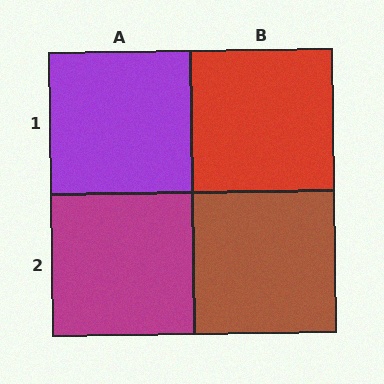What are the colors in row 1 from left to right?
Purple, red.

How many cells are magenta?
1 cell is magenta.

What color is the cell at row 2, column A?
Magenta.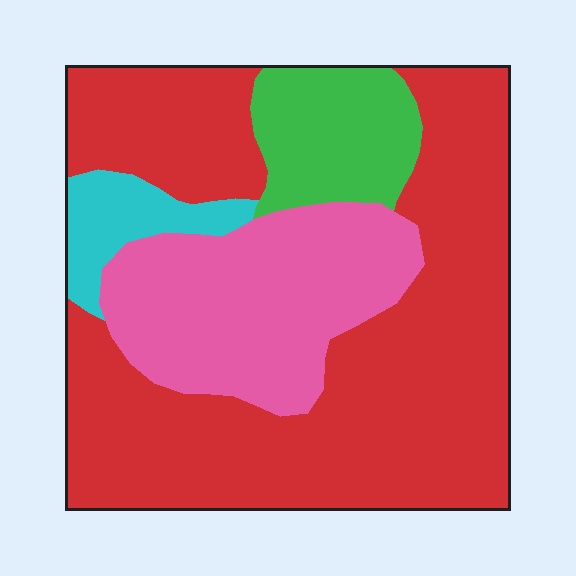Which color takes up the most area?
Red, at roughly 60%.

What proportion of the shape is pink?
Pink takes up about one quarter (1/4) of the shape.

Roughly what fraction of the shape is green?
Green covers around 10% of the shape.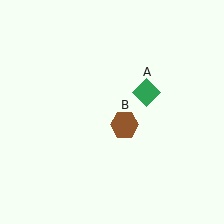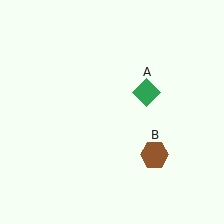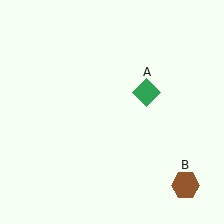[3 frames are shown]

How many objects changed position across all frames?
1 object changed position: brown hexagon (object B).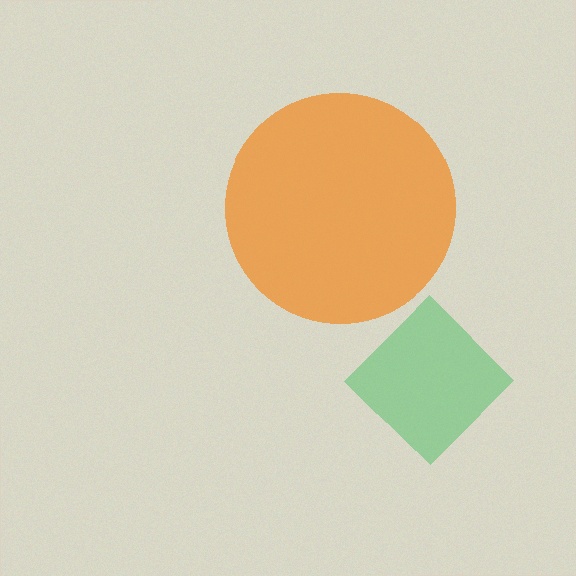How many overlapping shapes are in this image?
There are 2 overlapping shapes in the image.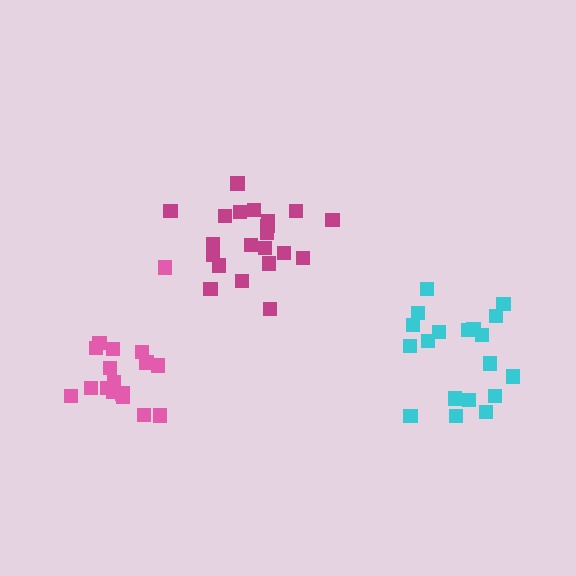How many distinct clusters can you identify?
There are 3 distinct clusters.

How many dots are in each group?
Group 1: 21 dots, Group 2: 19 dots, Group 3: 17 dots (57 total).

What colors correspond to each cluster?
The clusters are colored: magenta, cyan, pink.